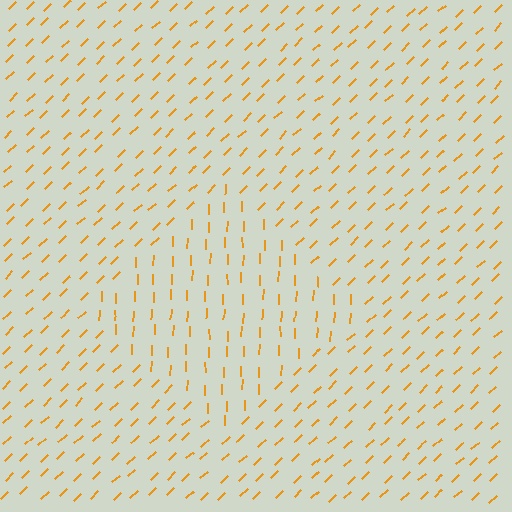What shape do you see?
I see a diamond.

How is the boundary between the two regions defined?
The boundary is defined purely by a change in line orientation (approximately 45 degrees difference). All lines are the same color and thickness.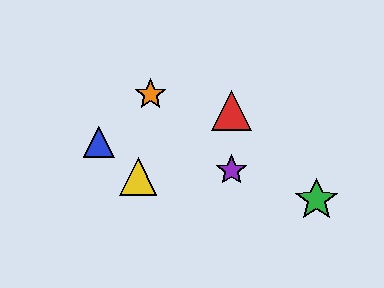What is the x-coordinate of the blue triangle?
The blue triangle is at x≈99.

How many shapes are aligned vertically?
2 shapes (the red triangle, the purple star) are aligned vertically.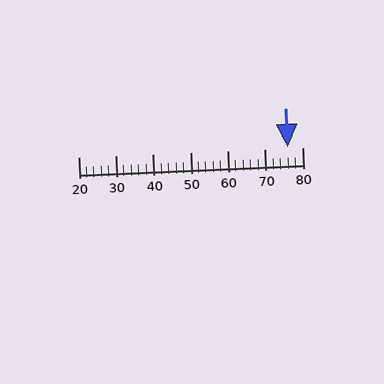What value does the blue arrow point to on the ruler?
The blue arrow points to approximately 76.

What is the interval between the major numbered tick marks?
The major tick marks are spaced 10 units apart.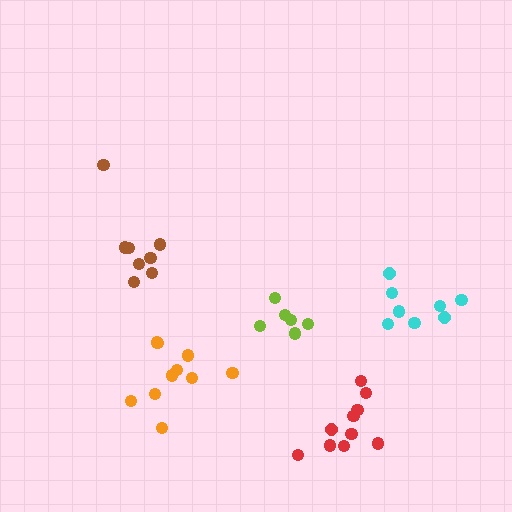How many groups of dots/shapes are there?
There are 5 groups.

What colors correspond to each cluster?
The clusters are colored: lime, brown, cyan, red, orange.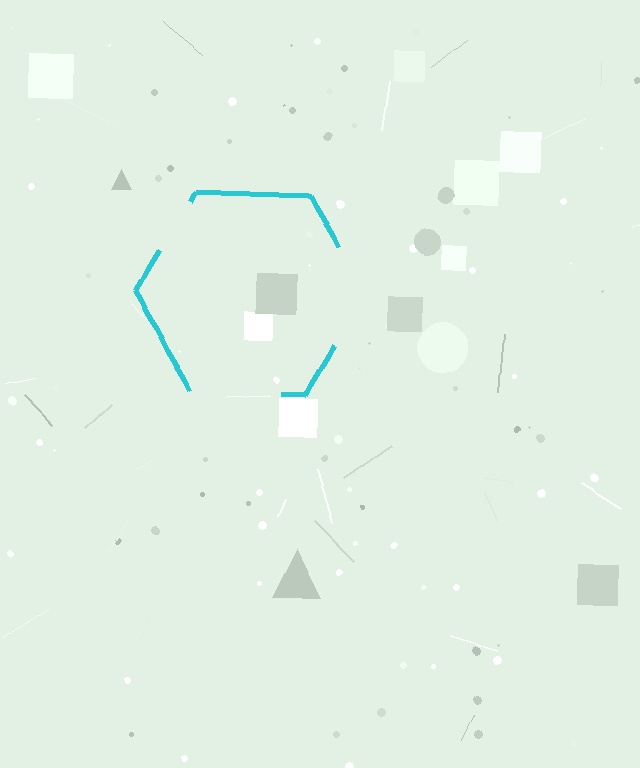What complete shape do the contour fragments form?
The contour fragments form a hexagon.